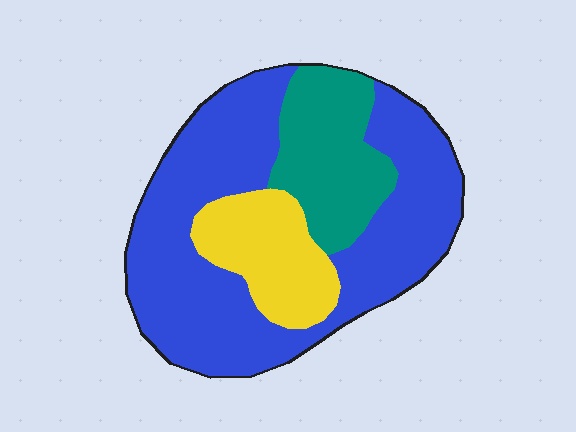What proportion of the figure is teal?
Teal covers 21% of the figure.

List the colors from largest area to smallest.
From largest to smallest: blue, teal, yellow.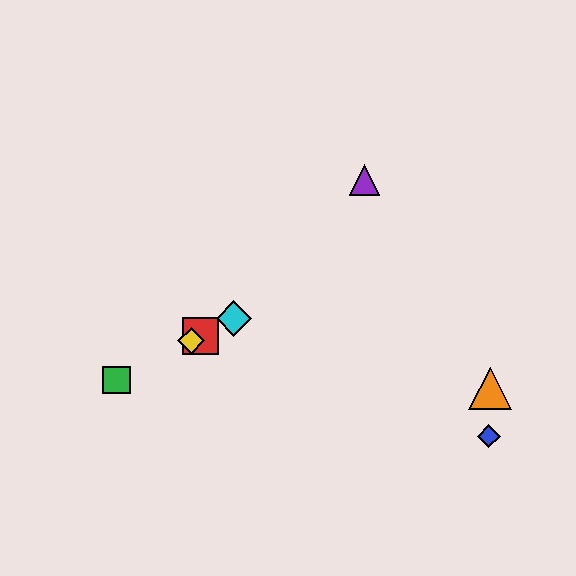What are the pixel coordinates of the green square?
The green square is at (116, 380).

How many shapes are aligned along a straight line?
4 shapes (the red square, the green square, the yellow diamond, the cyan diamond) are aligned along a straight line.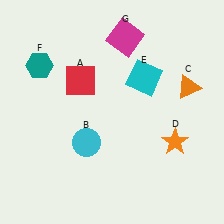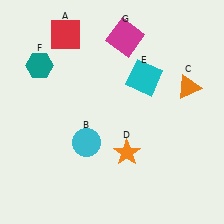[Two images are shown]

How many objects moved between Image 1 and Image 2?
2 objects moved between the two images.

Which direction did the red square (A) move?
The red square (A) moved up.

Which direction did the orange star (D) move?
The orange star (D) moved left.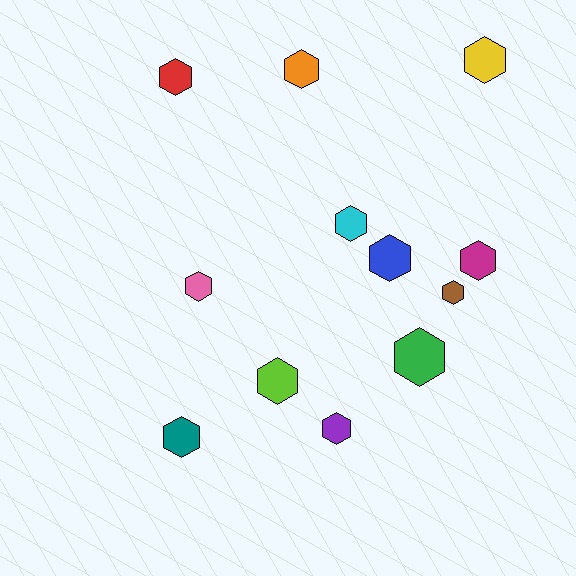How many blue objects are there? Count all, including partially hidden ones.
There is 1 blue object.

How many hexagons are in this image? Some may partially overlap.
There are 12 hexagons.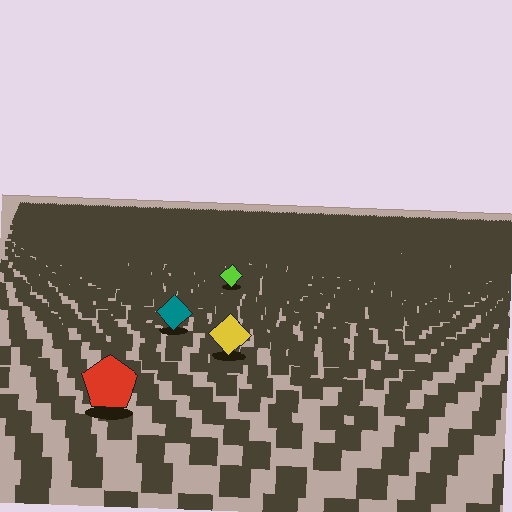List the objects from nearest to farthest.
From nearest to farthest: the red pentagon, the yellow diamond, the teal diamond, the lime diamond.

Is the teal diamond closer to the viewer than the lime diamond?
Yes. The teal diamond is closer — you can tell from the texture gradient: the ground texture is coarser near it.